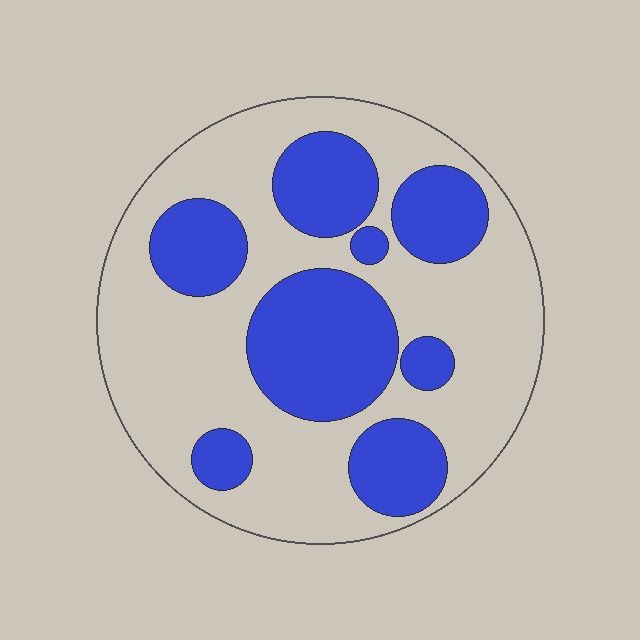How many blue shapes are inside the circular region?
8.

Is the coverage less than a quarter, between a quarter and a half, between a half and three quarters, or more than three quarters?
Between a quarter and a half.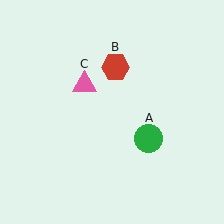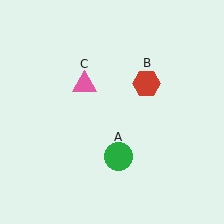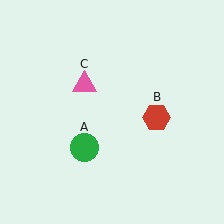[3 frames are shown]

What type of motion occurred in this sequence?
The green circle (object A), red hexagon (object B) rotated clockwise around the center of the scene.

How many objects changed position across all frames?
2 objects changed position: green circle (object A), red hexagon (object B).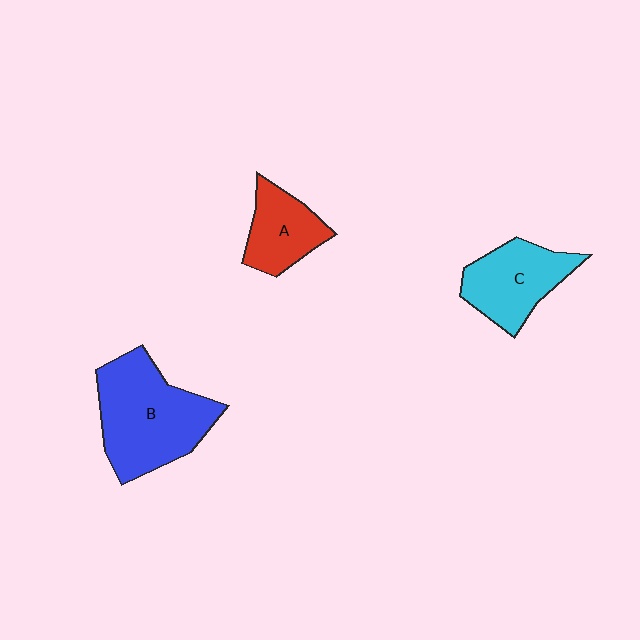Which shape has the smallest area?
Shape A (red).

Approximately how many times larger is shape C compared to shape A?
Approximately 1.3 times.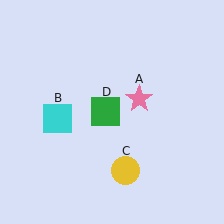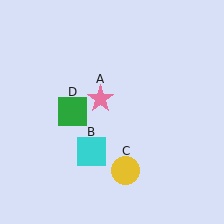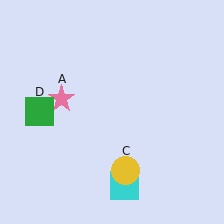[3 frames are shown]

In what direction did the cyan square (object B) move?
The cyan square (object B) moved down and to the right.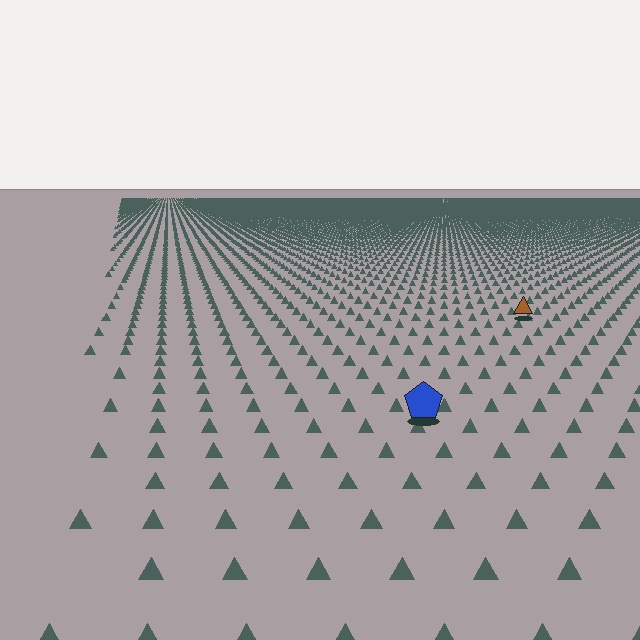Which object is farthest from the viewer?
The brown triangle is farthest from the viewer. It appears smaller and the ground texture around it is denser.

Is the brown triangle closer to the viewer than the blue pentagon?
No. The blue pentagon is closer — you can tell from the texture gradient: the ground texture is coarser near it.